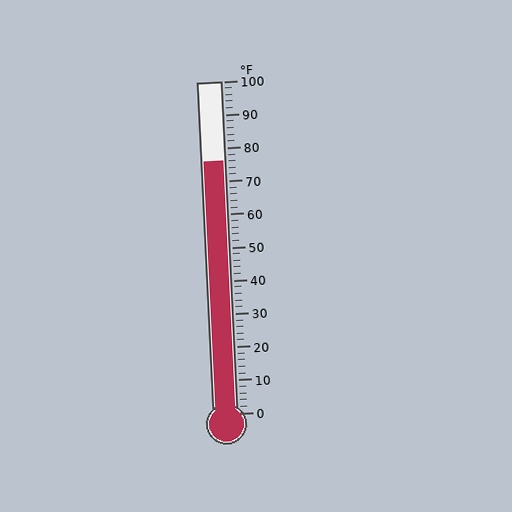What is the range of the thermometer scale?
The thermometer scale ranges from 0°F to 100°F.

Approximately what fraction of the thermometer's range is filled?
The thermometer is filled to approximately 75% of its range.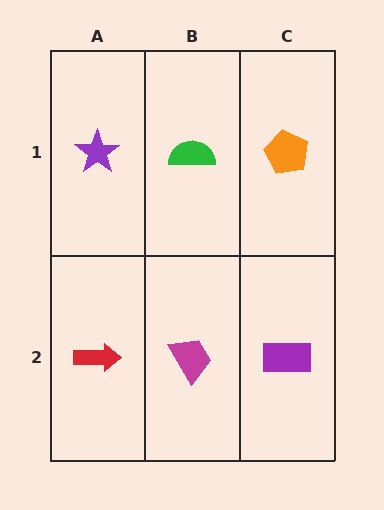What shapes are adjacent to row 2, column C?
An orange pentagon (row 1, column C), a magenta trapezoid (row 2, column B).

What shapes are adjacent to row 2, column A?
A purple star (row 1, column A), a magenta trapezoid (row 2, column B).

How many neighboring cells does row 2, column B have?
3.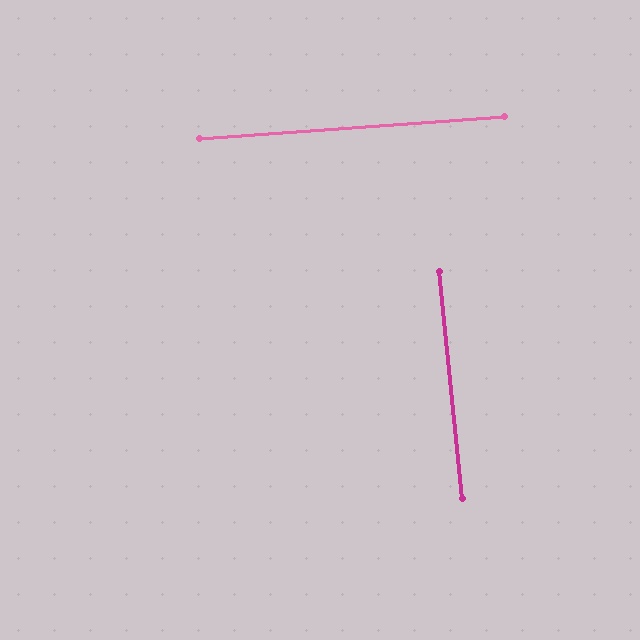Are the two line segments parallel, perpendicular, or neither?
Perpendicular — they meet at approximately 88°.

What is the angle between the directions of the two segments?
Approximately 88 degrees.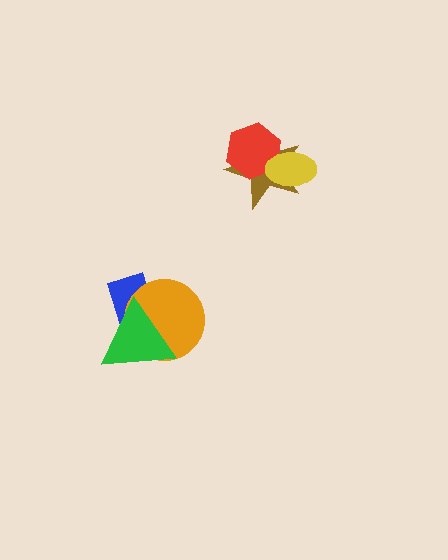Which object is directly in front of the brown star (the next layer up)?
The red hexagon is directly in front of the brown star.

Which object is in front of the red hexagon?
The yellow ellipse is in front of the red hexagon.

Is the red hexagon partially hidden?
Yes, it is partially covered by another shape.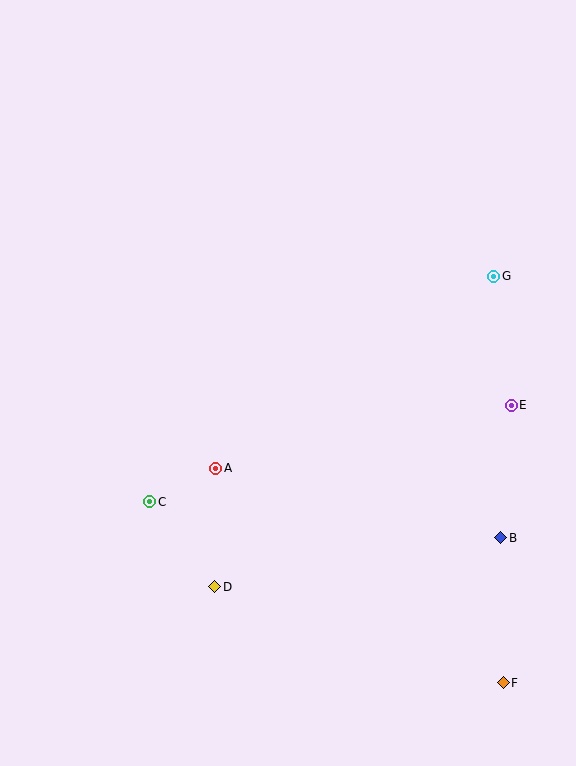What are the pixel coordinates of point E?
Point E is at (511, 405).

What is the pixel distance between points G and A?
The distance between G and A is 338 pixels.